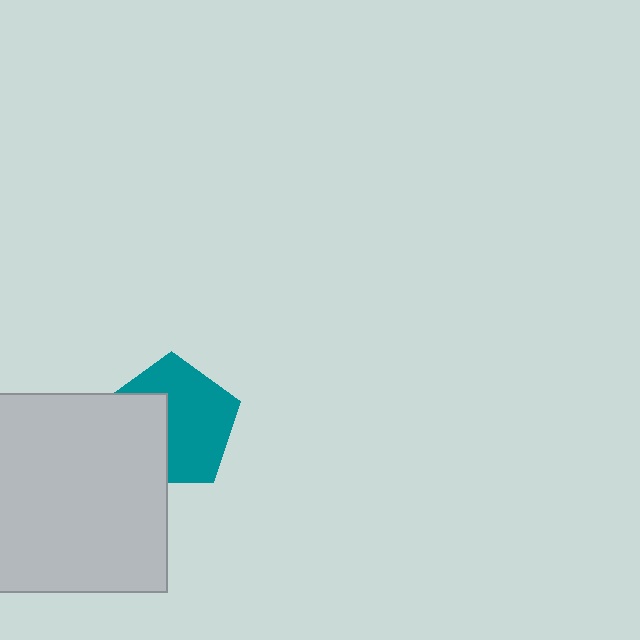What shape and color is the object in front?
The object in front is a light gray square.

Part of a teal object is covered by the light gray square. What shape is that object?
It is a pentagon.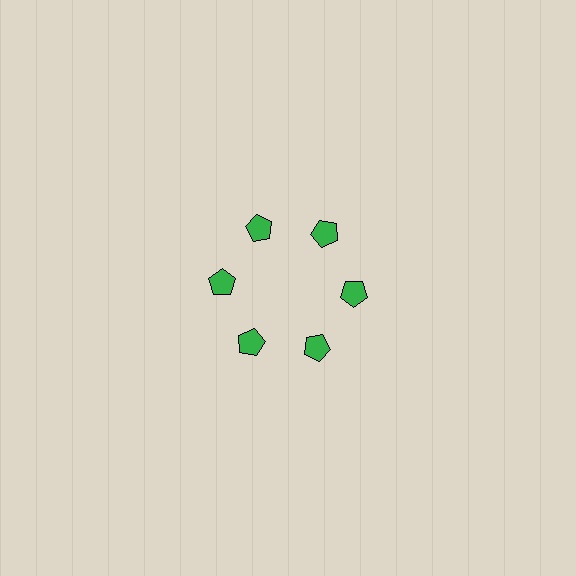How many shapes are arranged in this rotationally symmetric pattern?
There are 6 shapes, arranged in 6 groups of 1.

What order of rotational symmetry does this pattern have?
This pattern has 6-fold rotational symmetry.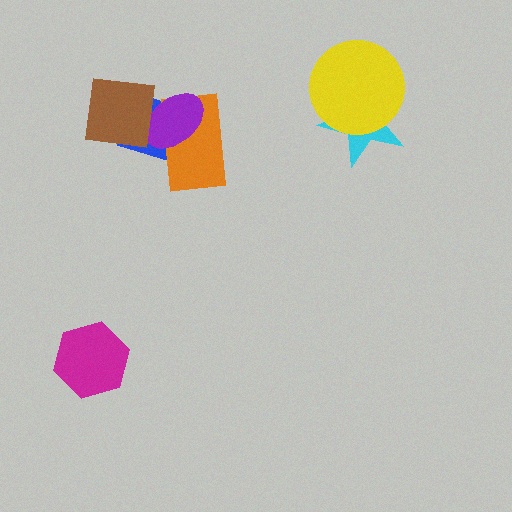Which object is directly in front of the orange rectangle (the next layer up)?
The purple ellipse is directly in front of the orange rectangle.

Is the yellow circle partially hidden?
No, no other shape covers it.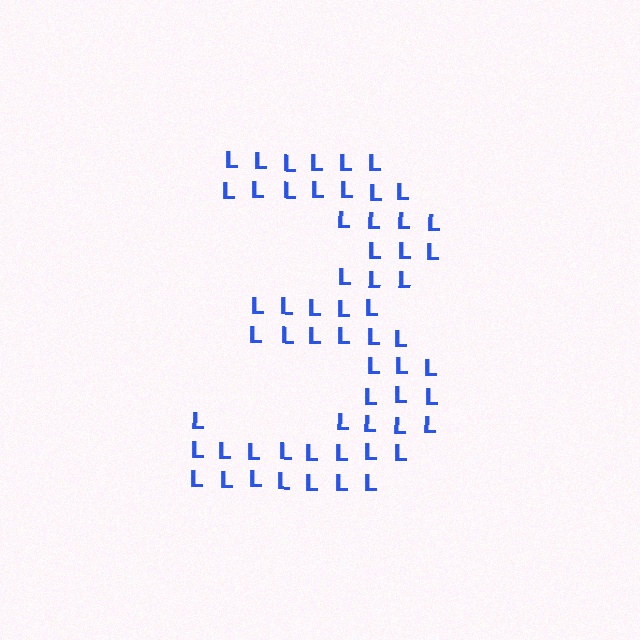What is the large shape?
The large shape is the digit 3.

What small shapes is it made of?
It is made of small letter L's.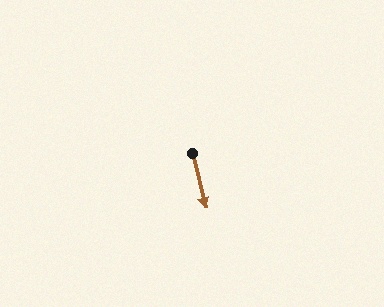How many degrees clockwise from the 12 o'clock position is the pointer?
Approximately 166 degrees.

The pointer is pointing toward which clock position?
Roughly 6 o'clock.